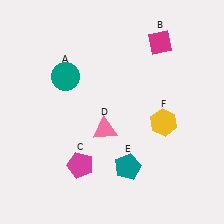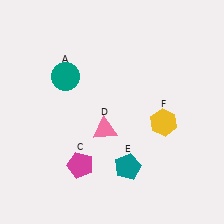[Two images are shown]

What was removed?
The magenta diamond (B) was removed in Image 2.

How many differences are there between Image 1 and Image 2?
There is 1 difference between the two images.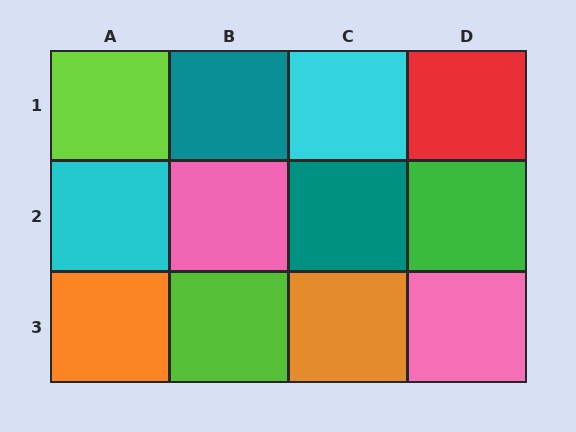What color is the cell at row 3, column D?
Pink.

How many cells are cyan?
2 cells are cyan.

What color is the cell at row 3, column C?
Orange.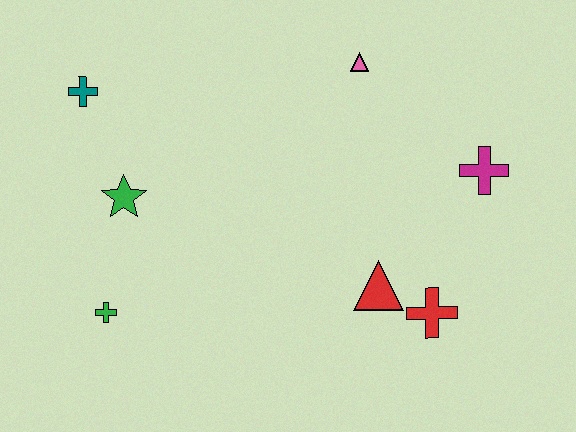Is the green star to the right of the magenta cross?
No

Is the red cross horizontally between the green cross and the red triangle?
No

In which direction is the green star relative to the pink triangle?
The green star is to the left of the pink triangle.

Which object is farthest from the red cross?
The teal cross is farthest from the red cross.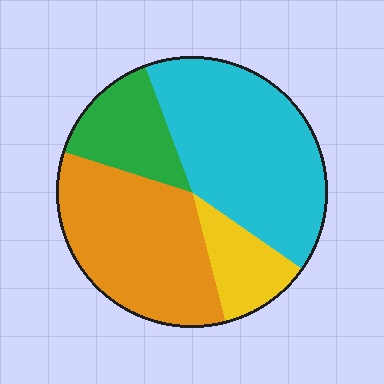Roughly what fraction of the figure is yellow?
Yellow covers around 10% of the figure.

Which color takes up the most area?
Cyan, at roughly 40%.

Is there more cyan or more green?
Cyan.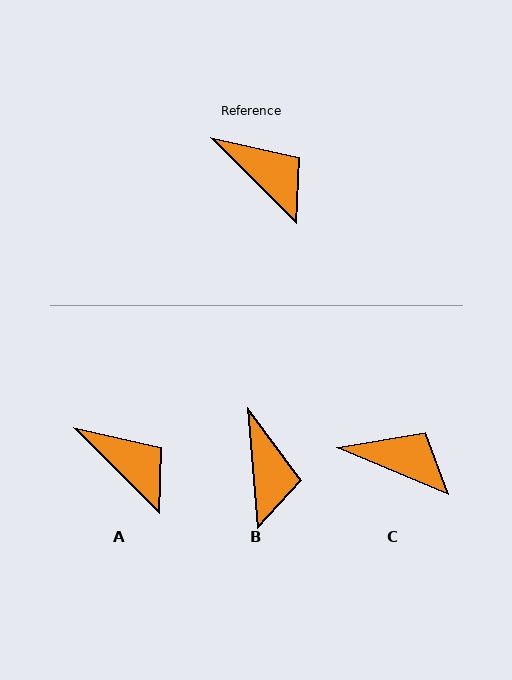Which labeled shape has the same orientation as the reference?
A.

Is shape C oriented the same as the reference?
No, it is off by about 22 degrees.